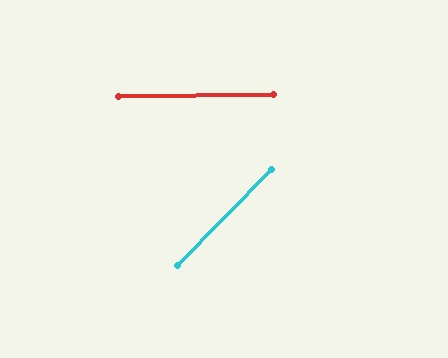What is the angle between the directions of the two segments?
Approximately 45 degrees.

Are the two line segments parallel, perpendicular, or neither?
Neither parallel nor perpendicular — they differ by about 45°.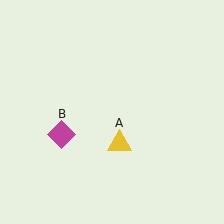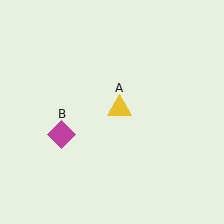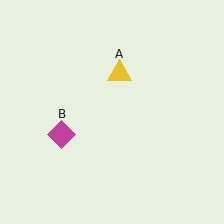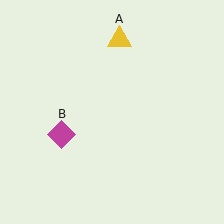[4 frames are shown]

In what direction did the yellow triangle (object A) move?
The yellow triangle (object A) moved up.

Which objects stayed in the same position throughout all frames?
Magenta diamond (object B) remained stationary.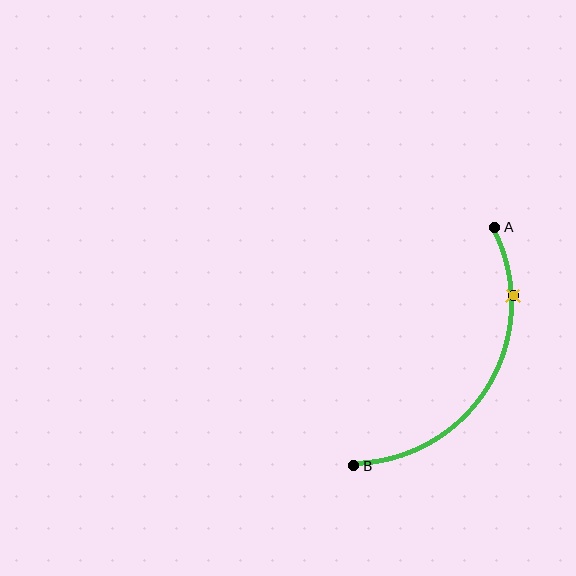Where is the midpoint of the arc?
The arc midpoint is the point on the curve farthest from the straight line joining A and B. It sits to the right of that line.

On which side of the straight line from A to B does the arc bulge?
The arc bulges to the right of the straight line connecting A and B.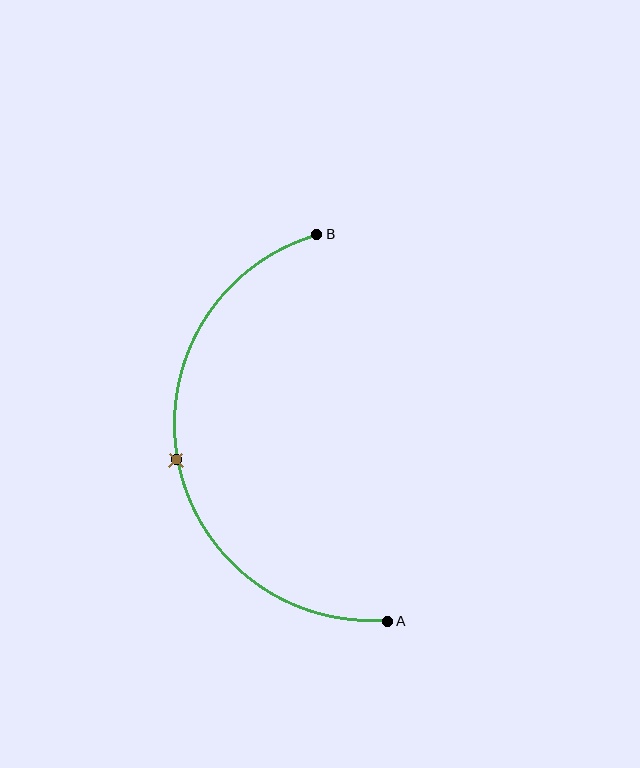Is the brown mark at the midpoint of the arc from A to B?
Yes. The brown mark lies on the arc at equal arc-length from both A and B — it is the arc midpoint.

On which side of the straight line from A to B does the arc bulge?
The arc bulges to the left of the straight line connecting A and B.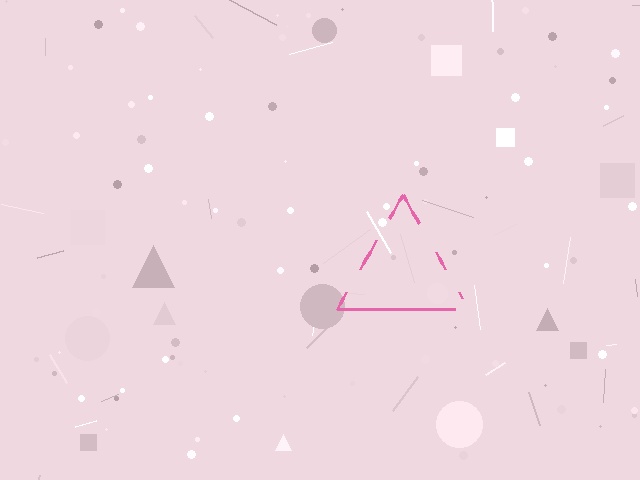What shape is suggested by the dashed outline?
The dashed outline suggests a triangle.